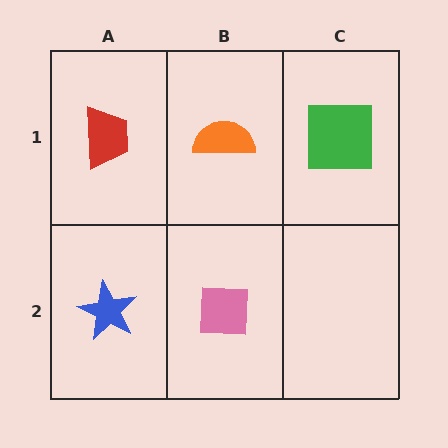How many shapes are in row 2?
2 shapes.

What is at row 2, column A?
A blue star.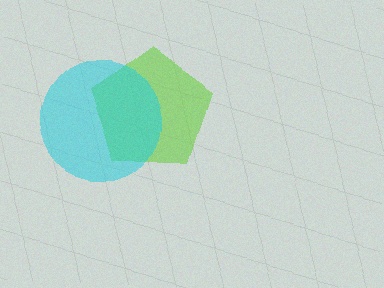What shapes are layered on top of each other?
The layered shapes are: a lime pentagon, a cyan circle.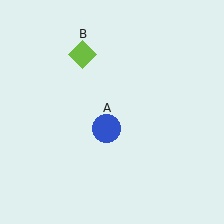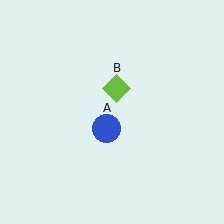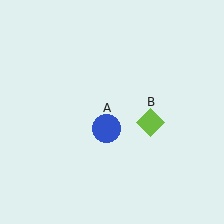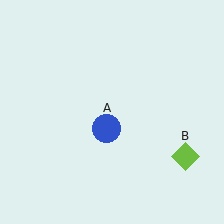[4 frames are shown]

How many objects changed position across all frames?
1 object changed position: lime diamond (object B).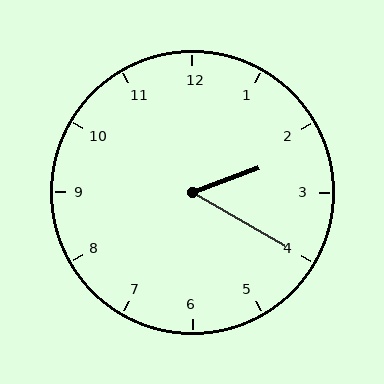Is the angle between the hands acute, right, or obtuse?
It is acute.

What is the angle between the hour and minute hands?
Approximately 50 degrees.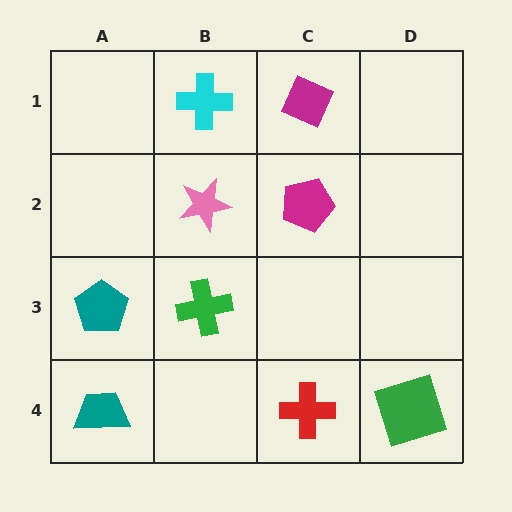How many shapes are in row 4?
3 shapes.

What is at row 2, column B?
A pink star.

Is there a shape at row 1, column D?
No, that cell is empty.